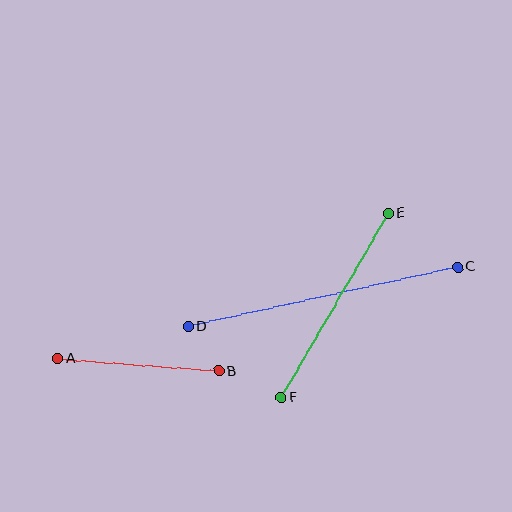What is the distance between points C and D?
The distance is approximately 276 pixels.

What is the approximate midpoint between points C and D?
The midpoint is at approximately (323, 297) pixels.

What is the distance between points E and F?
The distance is approximately 213 pixels.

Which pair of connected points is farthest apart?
Points C and D are farthest apart.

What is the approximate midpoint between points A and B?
The midpoint is at approximately (138, 365) pixels.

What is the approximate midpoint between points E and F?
The midpoint is at approximately (335, 305) pixels.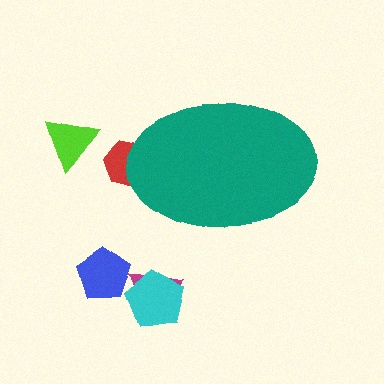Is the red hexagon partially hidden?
Yes, the red hexagon is partially hidden behind the teal ellipse.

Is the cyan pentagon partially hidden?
No, the cyan pentagon is fully visible.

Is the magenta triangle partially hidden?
No, the magenta triangle is fully visible.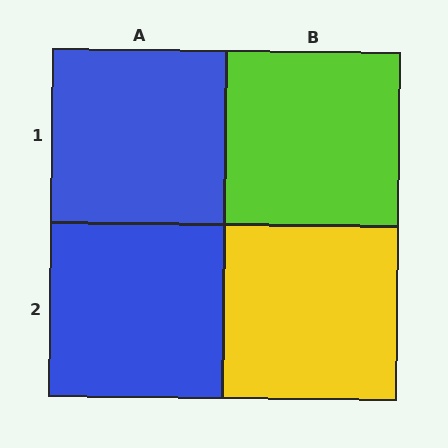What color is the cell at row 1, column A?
Blue.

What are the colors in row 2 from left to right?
Blue, yellow.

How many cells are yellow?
1 cell is yellow.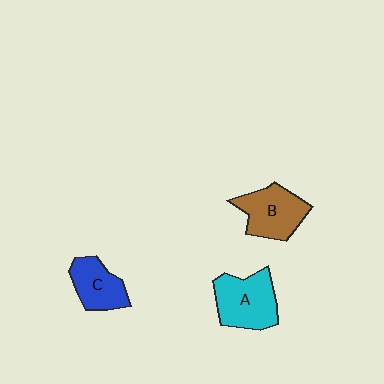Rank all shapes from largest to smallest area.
From largest to smallest: A (cyan), B (brown), C (blue).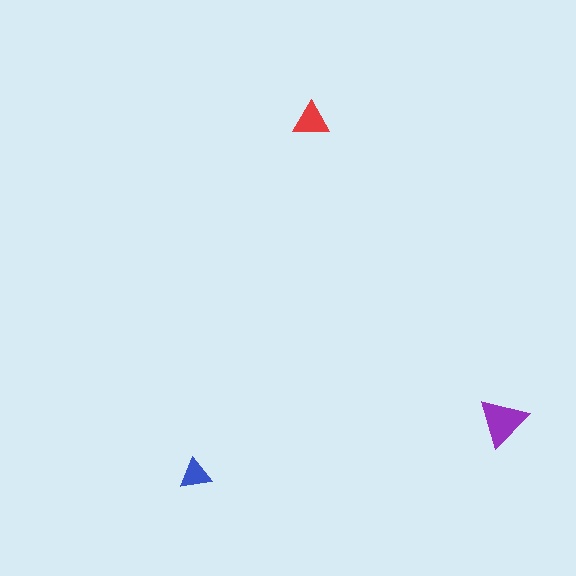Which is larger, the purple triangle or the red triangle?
The purple one.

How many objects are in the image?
There are 3 objects in the image.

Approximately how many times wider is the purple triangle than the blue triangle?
About 1.5 times wider.